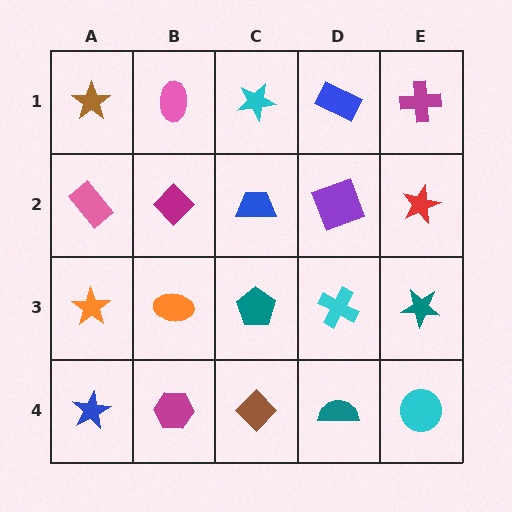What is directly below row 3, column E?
A cyan circle.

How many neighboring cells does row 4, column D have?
3.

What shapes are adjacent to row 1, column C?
A blue trapezoid (row 2, column C), a pink ellipse (row 1, column B), a blue rectangle (row 1, column D).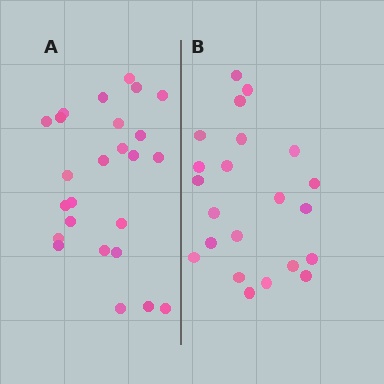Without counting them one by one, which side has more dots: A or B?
Region A (the left region) has more dots.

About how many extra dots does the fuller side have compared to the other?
Region A has just a few more — roughly 2 or 3 more dots than region B.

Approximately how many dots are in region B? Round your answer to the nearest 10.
About 20 dots. (The exact count is 22, which rounds to 20.)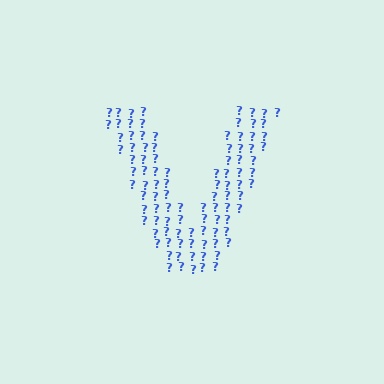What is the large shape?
The large shape is the letter V.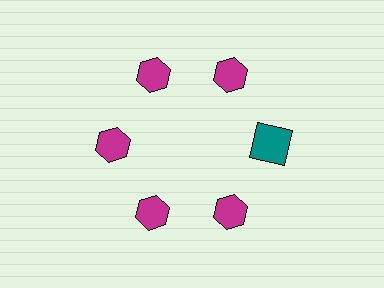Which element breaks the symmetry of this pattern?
The teal square at roughly the 3 o'clock position breaks the symmetry. All other shapes are magenta hexagons.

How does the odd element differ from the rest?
It differs in both color (teal instead of magenta) and shape (square instead of hexagon).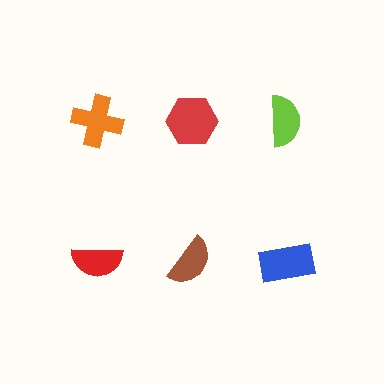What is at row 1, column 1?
An orange cross.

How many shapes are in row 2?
3 shapes.